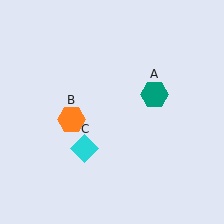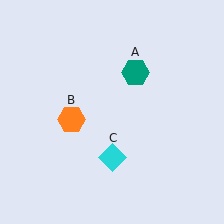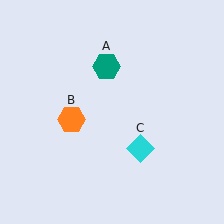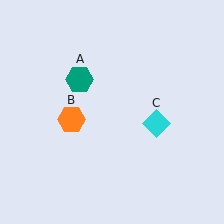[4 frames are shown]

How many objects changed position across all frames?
2 objects changed position: teal hexagon (object A), cyan diamond (object C).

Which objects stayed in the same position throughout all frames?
Orange hexagon (object B) remained stationary.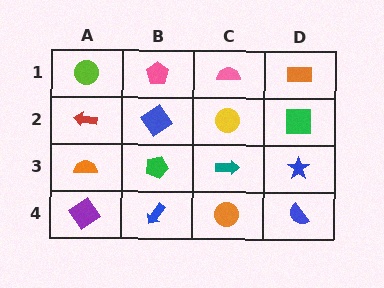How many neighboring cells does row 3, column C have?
4.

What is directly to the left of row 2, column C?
A blue diamond.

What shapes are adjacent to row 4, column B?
A green pentagon (row 3, column B), a purple diamond (row 4, column A), an orange circle (row 4, column C).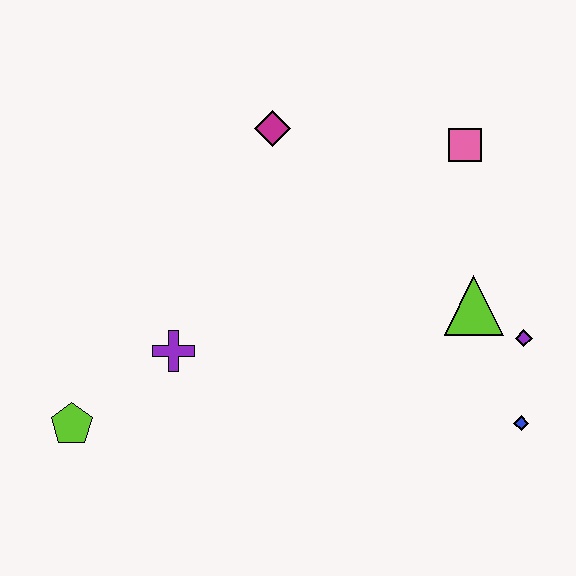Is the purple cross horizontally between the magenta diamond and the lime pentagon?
Yes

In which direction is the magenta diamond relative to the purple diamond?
The magenta diamond is to the left of the purple diamond.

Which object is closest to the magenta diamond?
The pink square is closest to the magenta diamond.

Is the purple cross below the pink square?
Yes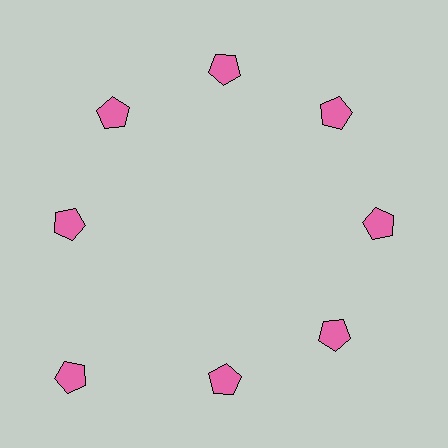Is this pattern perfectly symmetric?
No. The 8 pink pentagons are arranged in a ring, but one element near the 8 o'clock position is pushed outward from the center, breaking the 8-fold rotational symmetry.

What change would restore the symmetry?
The symmetry would be restored by moving it inward, back onto the ring so that all 8 pentagons sit at equal angles and equal distance from the center.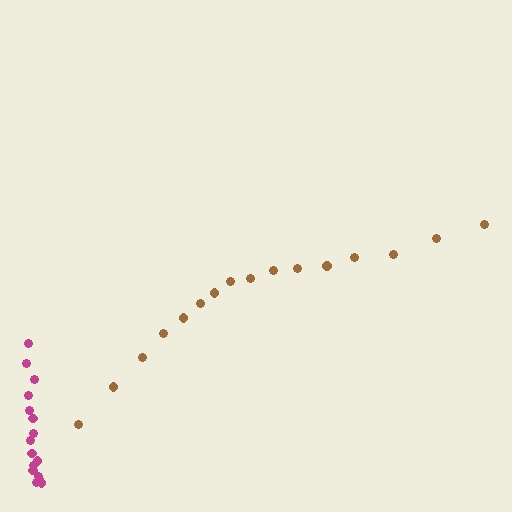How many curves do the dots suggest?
There are 2 distinct paths.